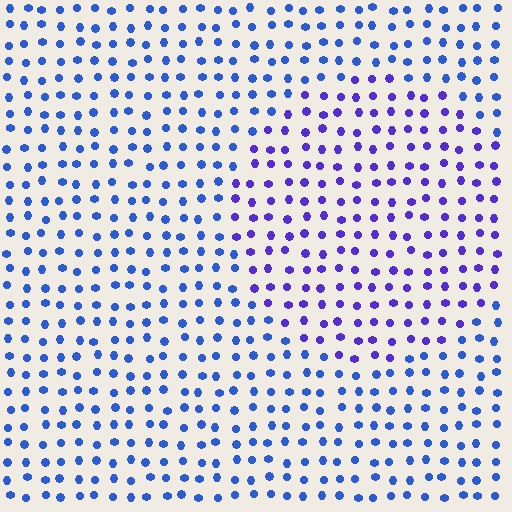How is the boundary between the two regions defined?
The boundary is defined purely by a slight shift in hue (about 32 degrees). Spacing, size, and orientation are identical on both sides.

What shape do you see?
I see a circle.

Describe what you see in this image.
The image is filled with small blue elements in a uniform arrangement. A circle-shaped region is visible where the elements are tinted to a slightly different hue, forming a subtle color boundary.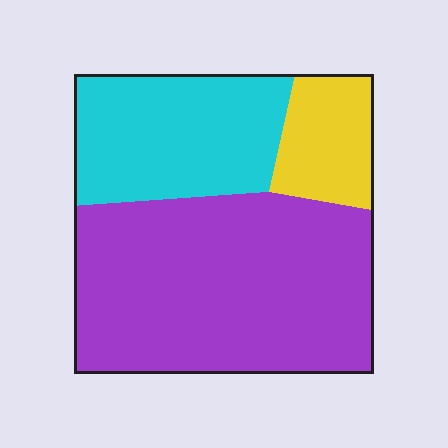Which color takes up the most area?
Purple, at roughly 60%.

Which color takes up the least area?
Yellow, at roughly 15%.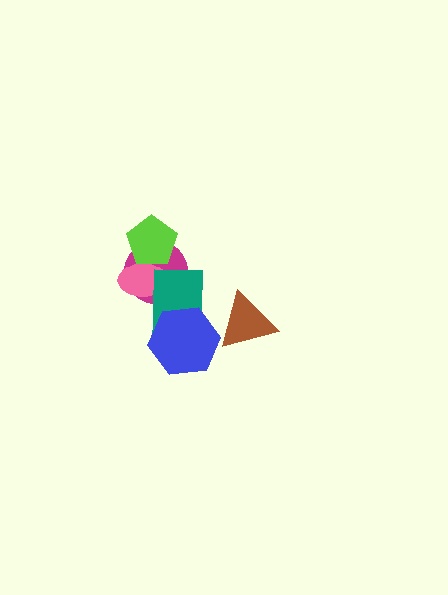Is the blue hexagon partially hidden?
No, no other shape covers it.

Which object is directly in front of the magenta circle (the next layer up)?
The pink ellipse is directly in front of the magenta circle.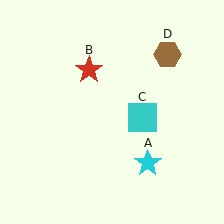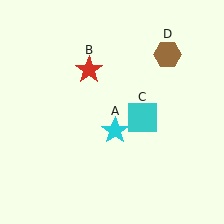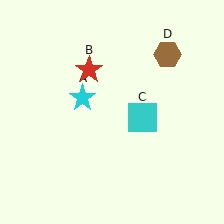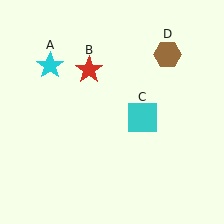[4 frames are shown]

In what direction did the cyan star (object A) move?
The cyan star (object A) moved up and to the left.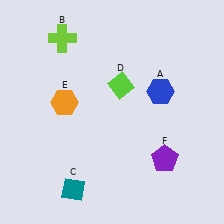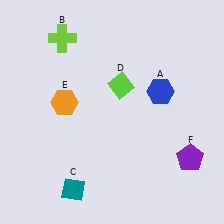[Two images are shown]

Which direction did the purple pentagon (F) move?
The purple pentagon (F) moved right.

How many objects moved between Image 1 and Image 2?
1 object moved between the two images.